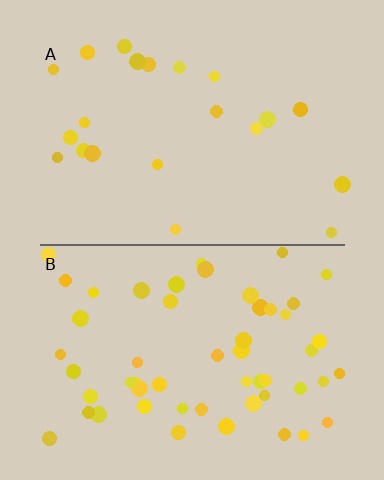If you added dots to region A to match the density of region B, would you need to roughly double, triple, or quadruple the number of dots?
Approximately triple.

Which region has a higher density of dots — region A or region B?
B (the bottom).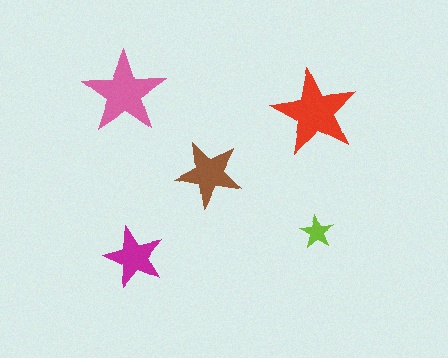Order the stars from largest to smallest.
the red one, the pink one, the brown one, the magenta one, the lime one.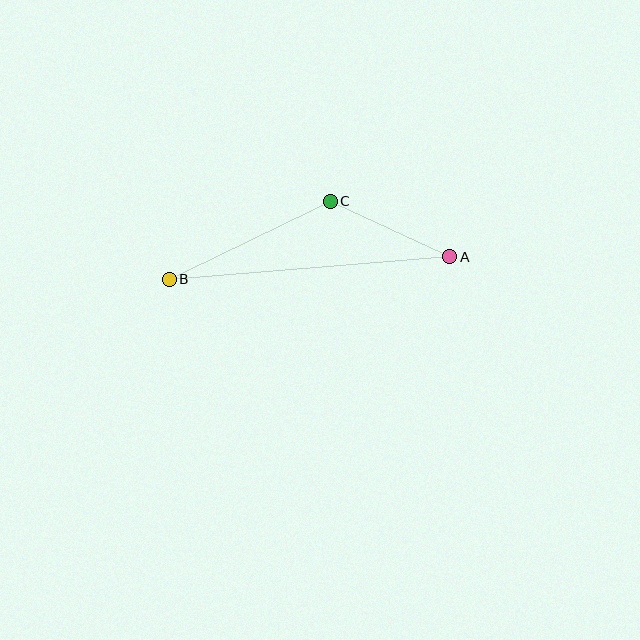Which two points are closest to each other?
Points A and C are closest to each other.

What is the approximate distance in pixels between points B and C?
The distance between B and C is approximately 179 pixels.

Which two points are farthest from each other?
Points A and B are farthest from each other.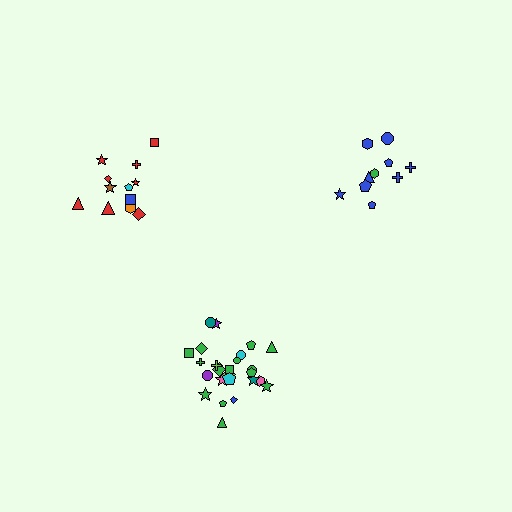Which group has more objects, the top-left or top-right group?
The top-left group.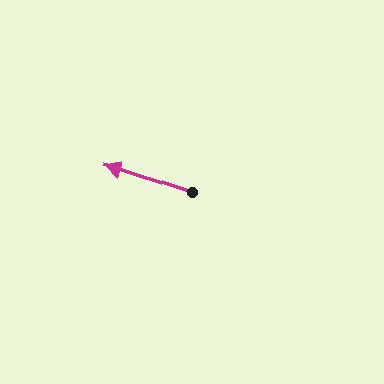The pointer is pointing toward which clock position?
Roughly 10 o'clock.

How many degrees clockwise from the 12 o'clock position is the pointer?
Approximately 288 degrees.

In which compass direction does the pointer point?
West.